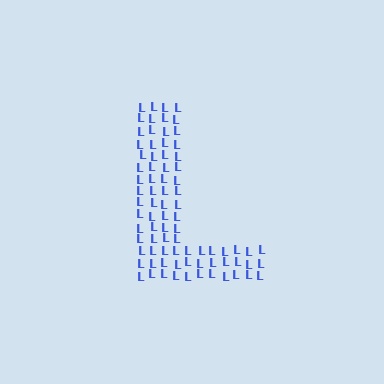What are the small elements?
The small elements are letter L's.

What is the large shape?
The large shape is the letter L.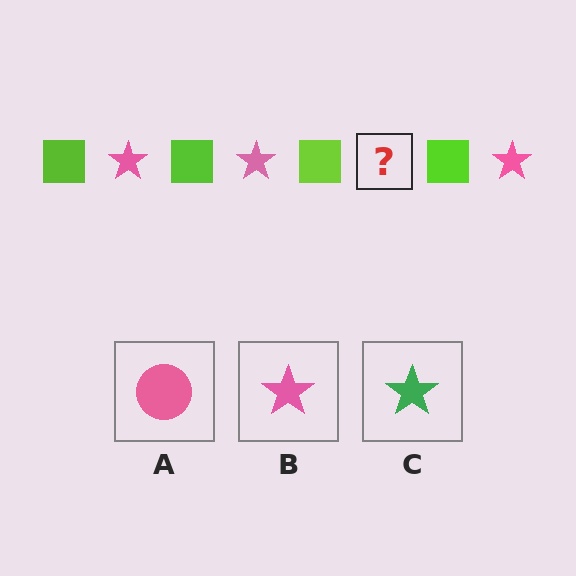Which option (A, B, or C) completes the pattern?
B.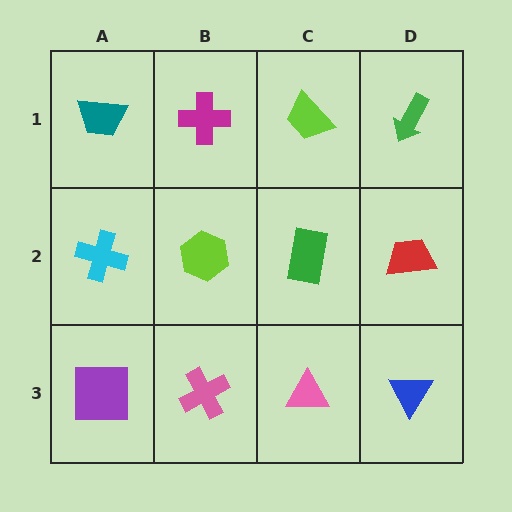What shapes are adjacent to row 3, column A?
A cyan cross (row 2, column A), a pink cross (row 3, column B).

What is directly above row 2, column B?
A magenta cross.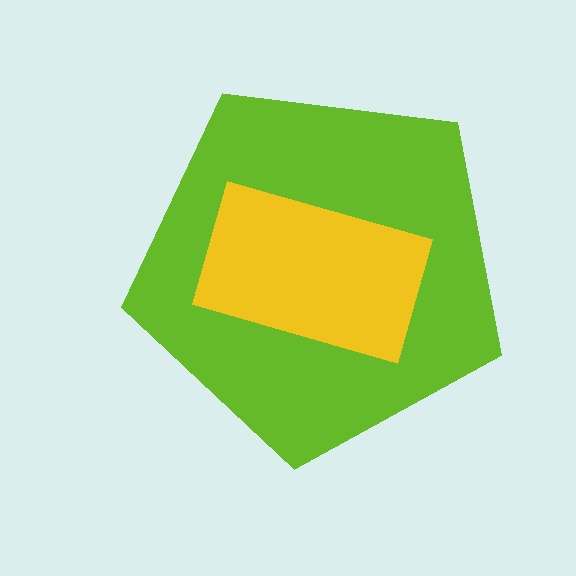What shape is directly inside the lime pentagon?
The yellow rectangle.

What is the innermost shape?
The yellow rectangle.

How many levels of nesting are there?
2.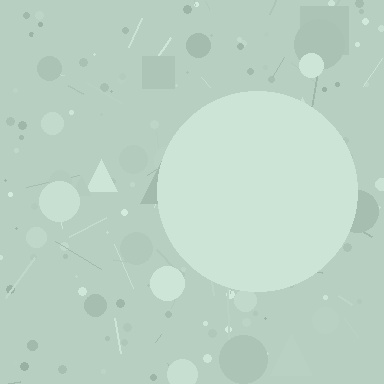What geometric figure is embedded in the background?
A circle is embedded in the background.